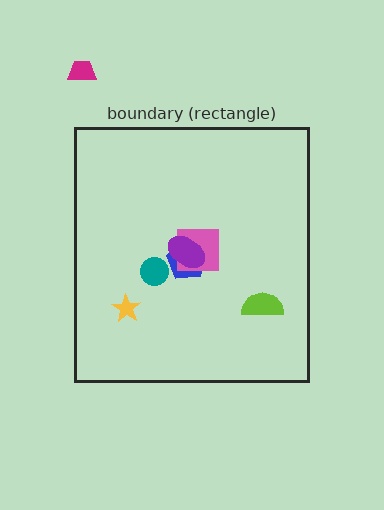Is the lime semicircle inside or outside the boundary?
Inside.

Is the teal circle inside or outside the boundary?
Inside.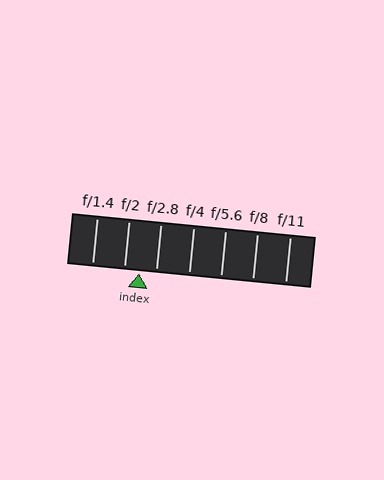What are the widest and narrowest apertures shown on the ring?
The widest aperture shown is f/1.4 and the narrowest is f/11.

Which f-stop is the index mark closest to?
The index mark is closest to f/2.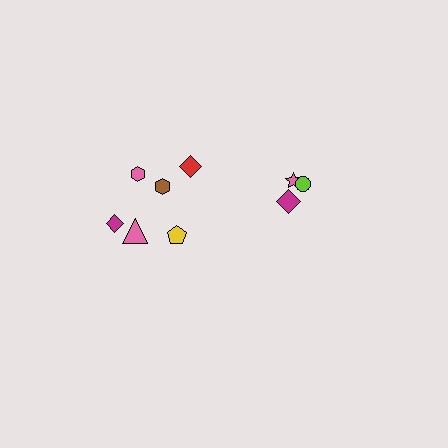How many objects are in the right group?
There are 3 objects.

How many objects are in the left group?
There are 6 objects.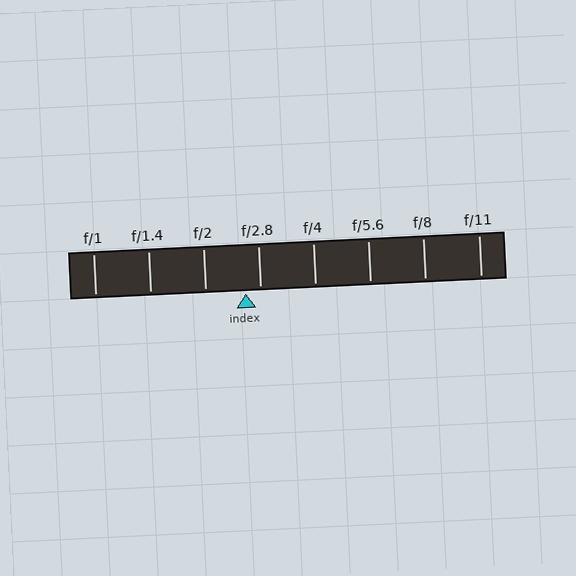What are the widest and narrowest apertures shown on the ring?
The widest aperture shown is f/1 and the narrowest is f/11.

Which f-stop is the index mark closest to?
The index mark is closest to f/2.8.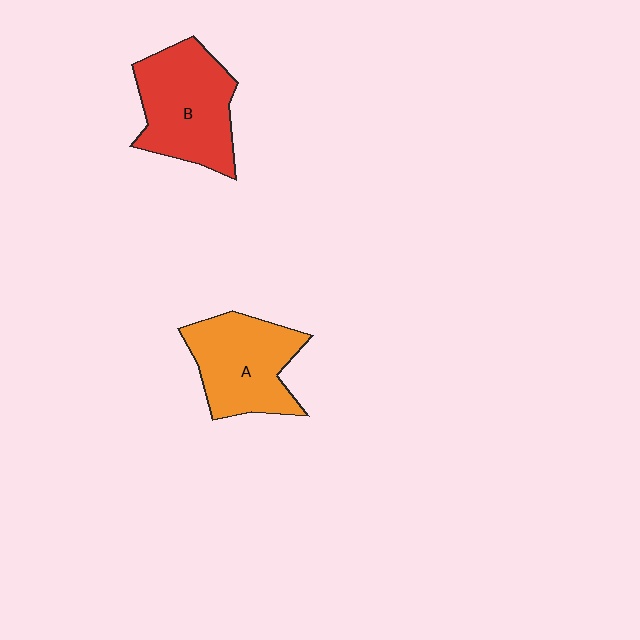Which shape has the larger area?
Shape B (red).